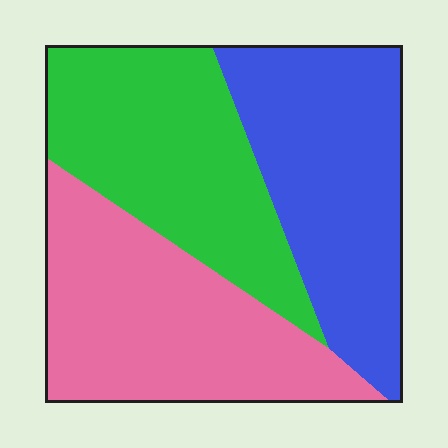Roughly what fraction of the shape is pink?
Pink takes up between a third and a half of the shape.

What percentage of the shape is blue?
Blue takes up between a quarter and a half of the shape.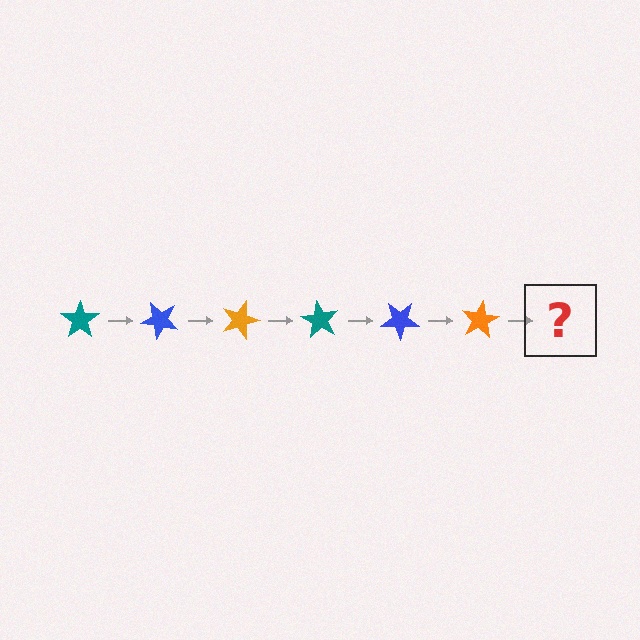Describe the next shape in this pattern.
It should be a teal star, rotated 270 degrees from the start.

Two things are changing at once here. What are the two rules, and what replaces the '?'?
The two rules are that it rotates 45 degrees each step and the color cycles through teal, blue, and orange. The '?' should be a teal star, rotated 270 degrees from the start.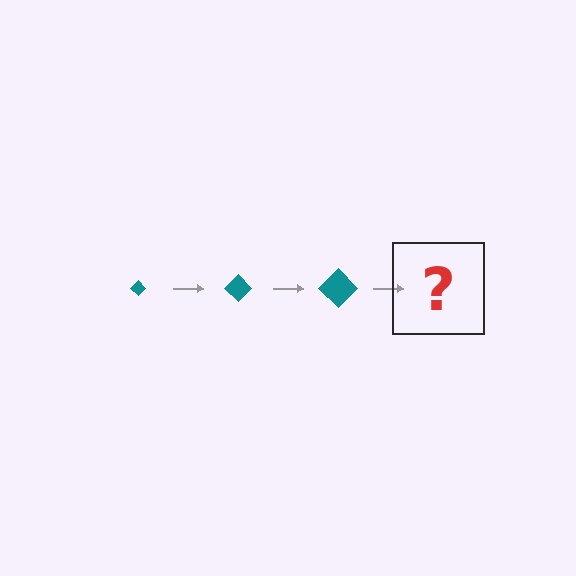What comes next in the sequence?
The next element should be a teal diamond, larger than the previous one.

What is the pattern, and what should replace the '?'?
The pattern is that the diamond gets progressively larger each step. The '?' should be a teal diamond, larger than the previous one.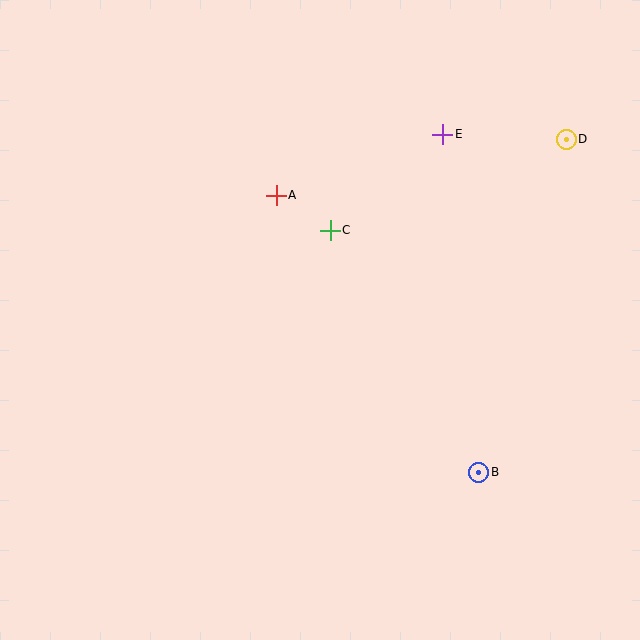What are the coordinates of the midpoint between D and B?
The midpoint between D and B is at (523, 306).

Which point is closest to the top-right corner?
Point D is closest to the top-right corner.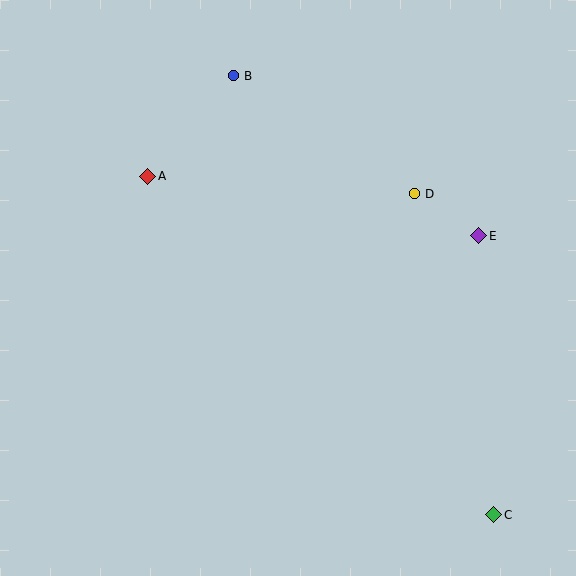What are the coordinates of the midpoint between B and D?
The midpoint between B and D is at (324, 135).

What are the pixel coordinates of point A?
Point A is at (148, 176).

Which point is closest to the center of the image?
Point D at (415, 194) is closest to the center.